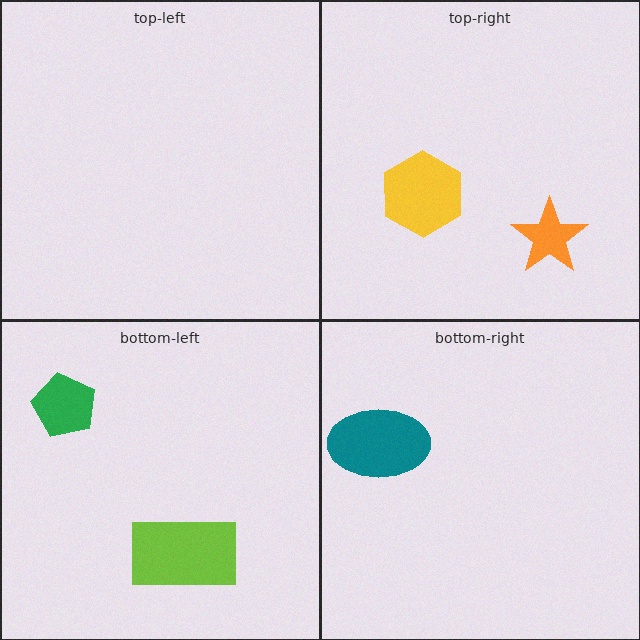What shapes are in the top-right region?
The yellow hexagon, the orange star.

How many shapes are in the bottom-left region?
2.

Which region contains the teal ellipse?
The bottom-right region.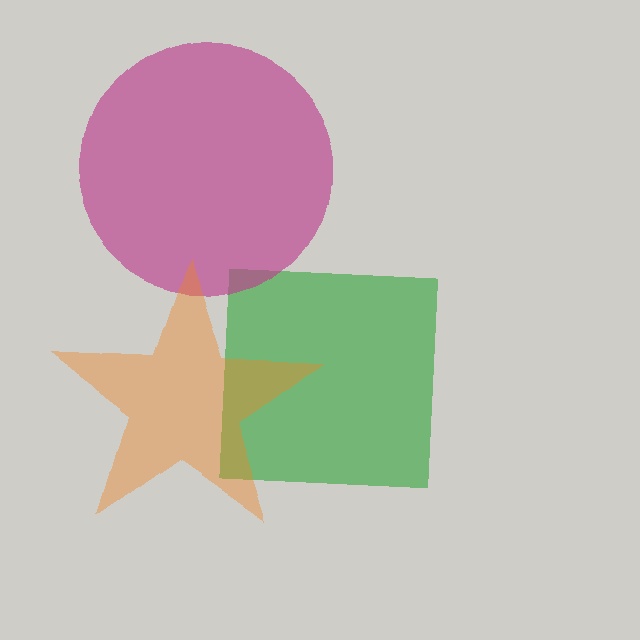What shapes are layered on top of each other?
The layered shapes are: a green square, a magenta circle, an orange star.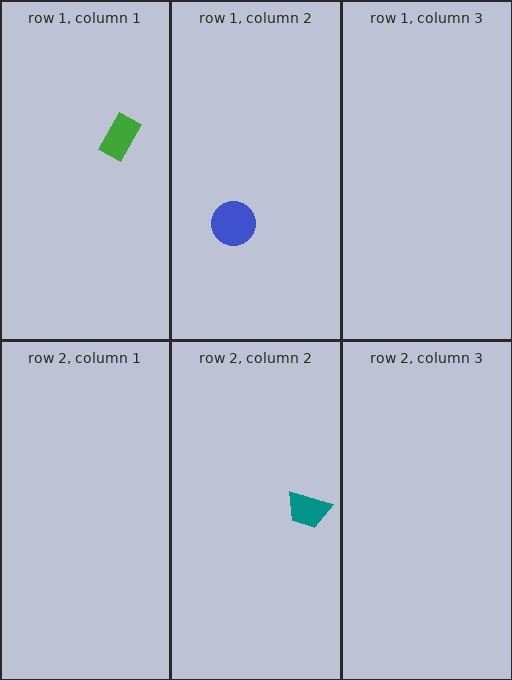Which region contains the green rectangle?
The row 1, column 1 region.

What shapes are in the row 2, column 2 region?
The teal trapezoid.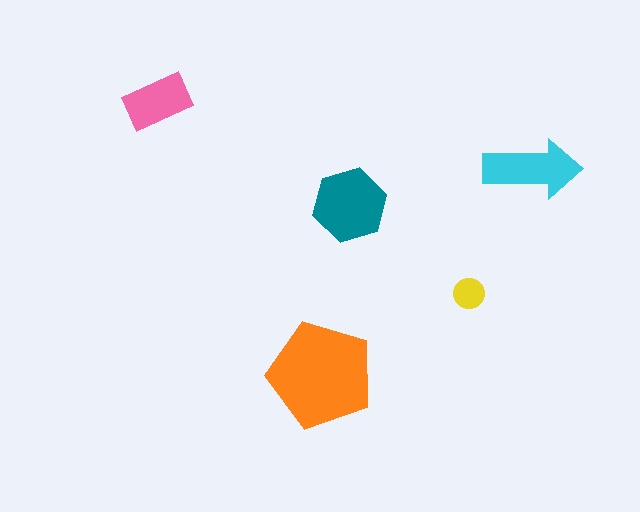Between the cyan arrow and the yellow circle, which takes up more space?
The cyan arrow.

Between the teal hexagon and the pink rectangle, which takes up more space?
The teal hexagon.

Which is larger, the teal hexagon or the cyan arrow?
The teal hexagon.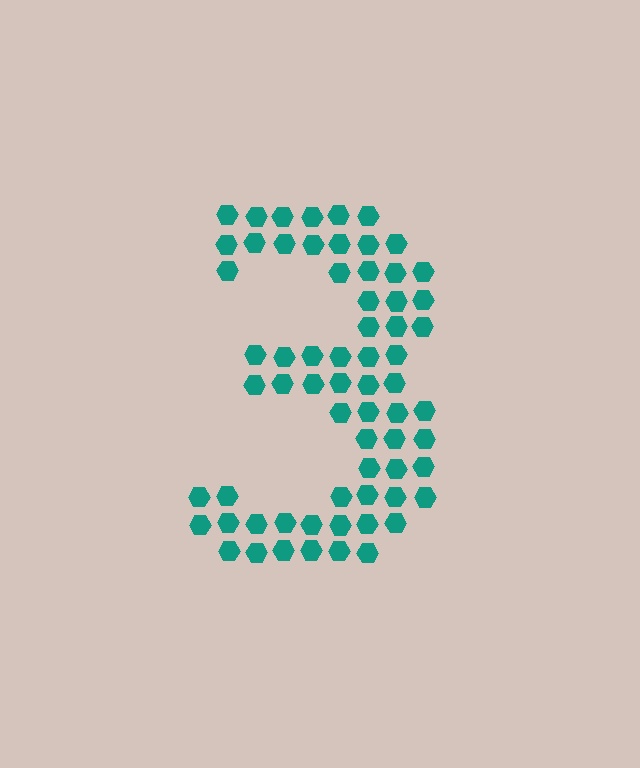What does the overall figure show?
The overall figure shows the digit 3.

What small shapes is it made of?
It is made of small hexagons.